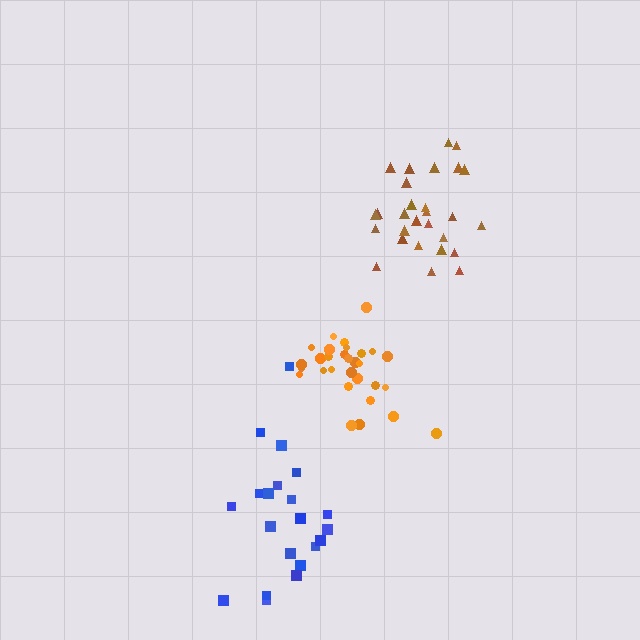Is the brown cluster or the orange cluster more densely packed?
Orange.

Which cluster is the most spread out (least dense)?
Blue.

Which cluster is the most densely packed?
Orange.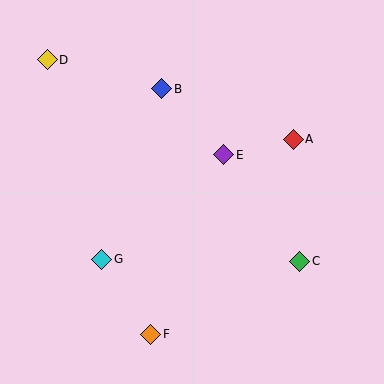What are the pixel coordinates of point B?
Point B is at (162, 89).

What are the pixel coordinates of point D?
Point D is at (47, 60).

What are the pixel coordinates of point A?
Point A is at (293, 139).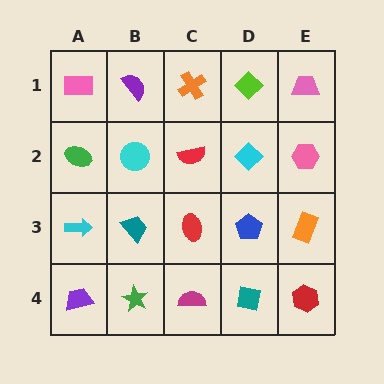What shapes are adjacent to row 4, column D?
A blue pentagon (row 3, column D), a magenta semicircle (row 4, column C), a red hexagon (row 4, column E).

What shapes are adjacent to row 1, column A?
A green ellipse (row 2, column A), a purple semicircle (row 1, column B).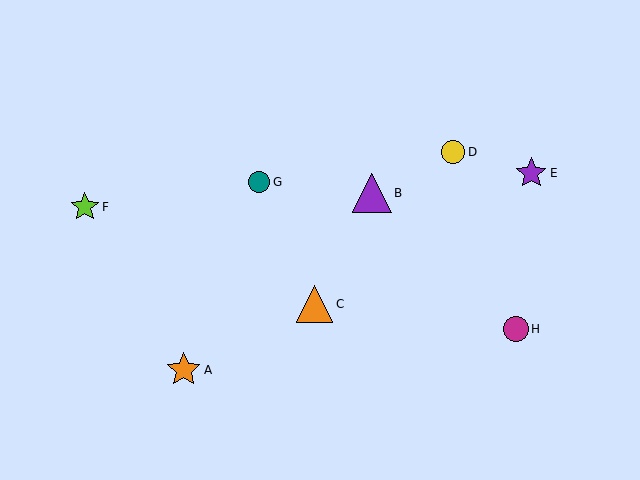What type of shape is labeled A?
Shape A is an orange star.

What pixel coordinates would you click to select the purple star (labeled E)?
Click at (531, 173) to select the purple star E.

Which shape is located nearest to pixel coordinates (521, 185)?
The purple star (labeled E) at (531, 173) is nearest to that location.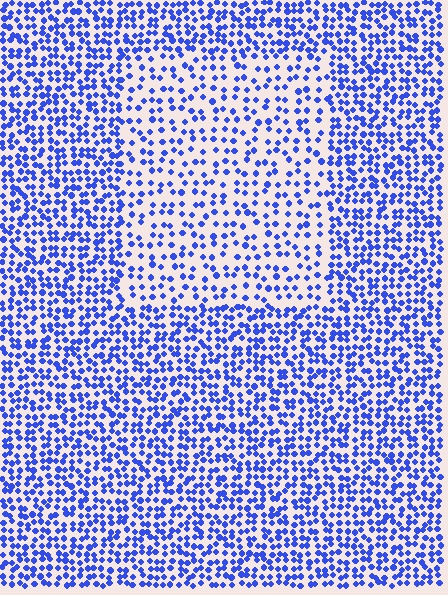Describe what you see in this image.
The image contains small blue elements arranged at two different densities. A rectangle-shaped region is visible where the elements are less densely packed than the surrounding area.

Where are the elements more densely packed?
The elements are more densely packed outside the rectangle boundary.